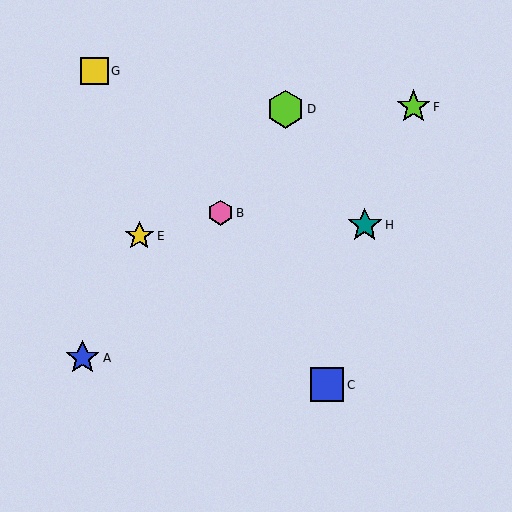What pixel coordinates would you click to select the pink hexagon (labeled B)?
Click at (221, 213) to select the pink hexagon B.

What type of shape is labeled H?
Shape H is a teal star.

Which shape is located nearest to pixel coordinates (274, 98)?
The lime hexagon (labeled D) at (285, 109) is nearest to that location.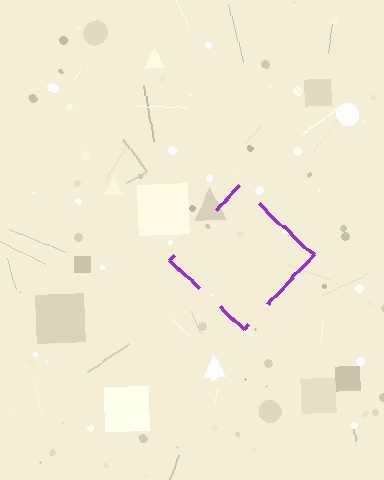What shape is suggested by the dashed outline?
The dashed outline suggests a diamond.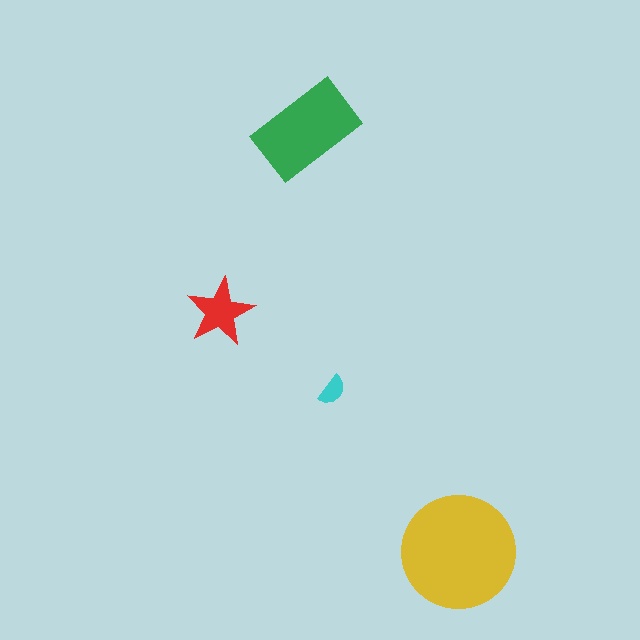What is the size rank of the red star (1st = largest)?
3rd.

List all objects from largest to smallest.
The yellow circle, the green rectangle, the red star, the cyan semicircle.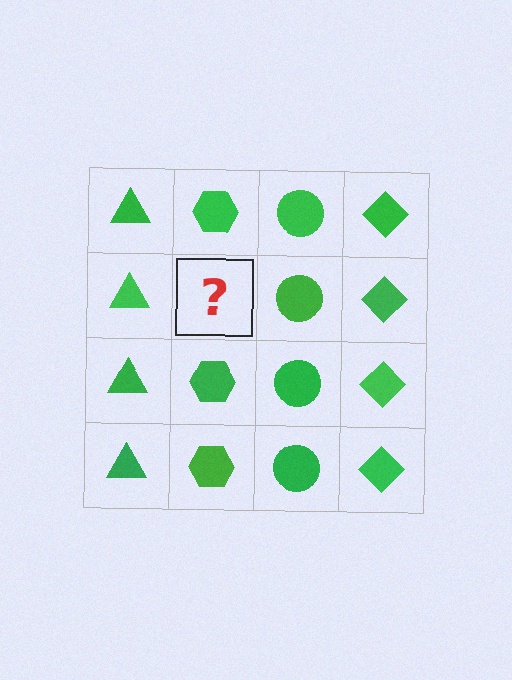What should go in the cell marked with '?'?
The missing cell should contain a green hexagon.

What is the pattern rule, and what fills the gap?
The rule is that each column has a consistent shape. The gap should be filled with a green hexagon.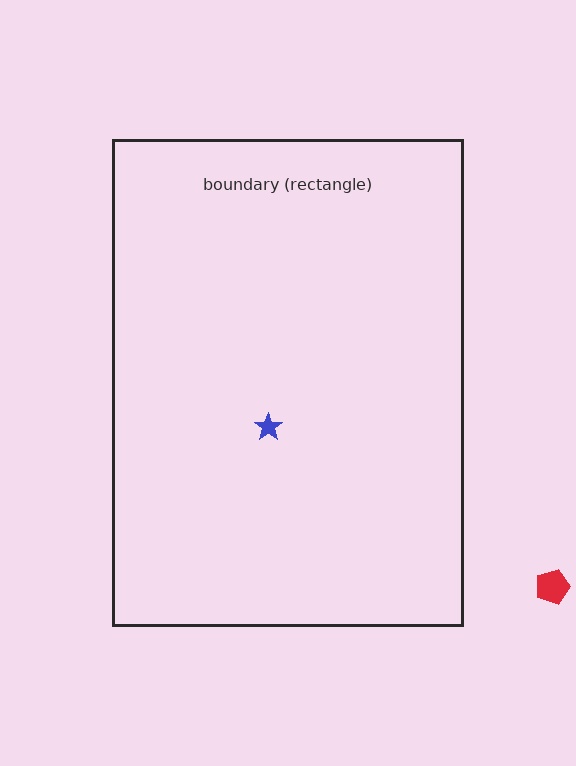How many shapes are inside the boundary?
1 inside, 1 outside.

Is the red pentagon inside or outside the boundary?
Outside.